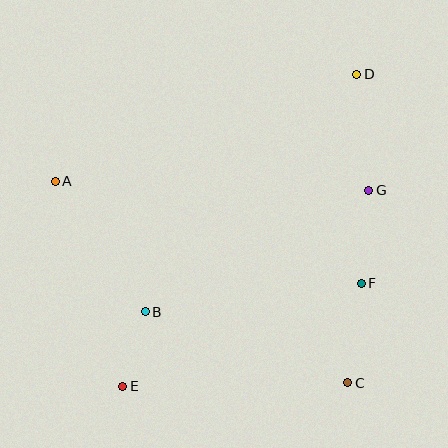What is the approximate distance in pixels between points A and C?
The distance between A and C is approximately 355 pixels.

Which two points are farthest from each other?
Points D and E are farthest from each other.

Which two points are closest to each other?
Points B and E are closest to each other.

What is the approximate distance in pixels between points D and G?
The distance between D and G is approximately 117 pixels.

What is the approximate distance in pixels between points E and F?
The distance between E and F is approximately 260 pixels.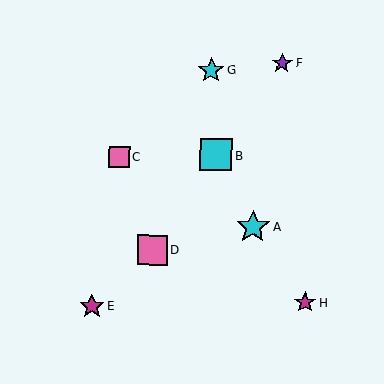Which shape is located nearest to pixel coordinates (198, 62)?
The cyan star (labeled G) at (211, 71) is nearest to that location.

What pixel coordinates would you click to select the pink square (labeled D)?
Click at (153, 250) to select the pink square D.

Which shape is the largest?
The cyan star (labeled A) is the largest.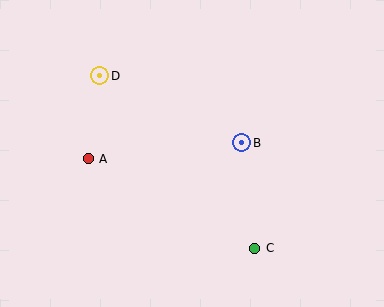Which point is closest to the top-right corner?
Point B is closest to the top-right corner.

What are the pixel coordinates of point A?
Point A is at (88, 159).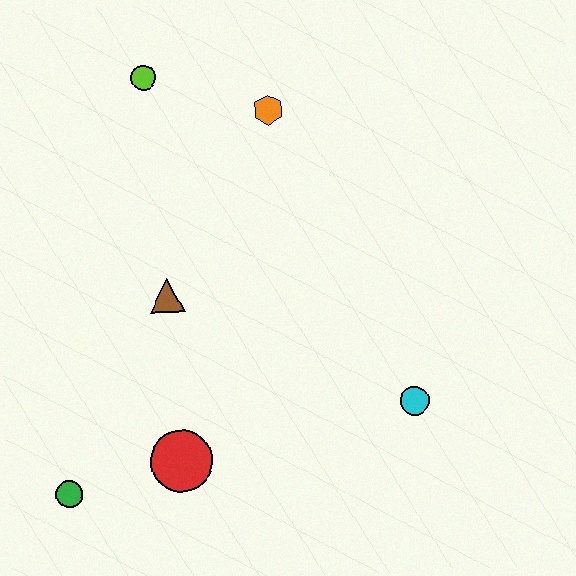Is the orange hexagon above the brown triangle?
Yes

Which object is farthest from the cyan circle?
The lime circle is farthest from the cyan circle.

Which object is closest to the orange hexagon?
The lime circle is closest to the orange hexagon.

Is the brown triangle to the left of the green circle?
No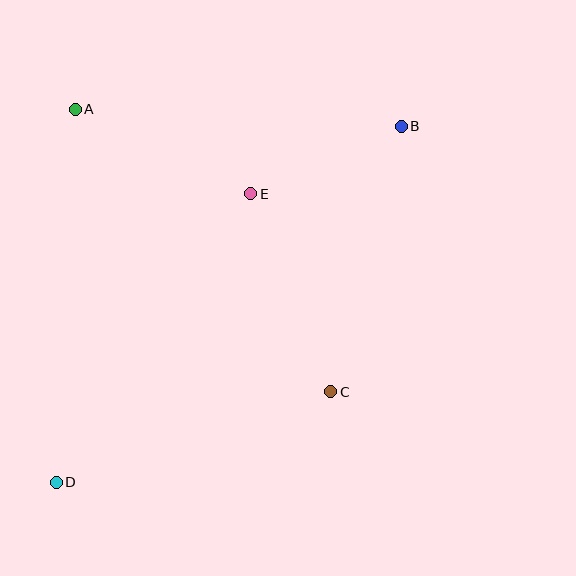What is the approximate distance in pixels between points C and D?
The distance between C and D is approximately 289 pixels.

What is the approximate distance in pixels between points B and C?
The distance between B and C is approximately 275 pixels.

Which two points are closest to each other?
Points B and E are closest to each other.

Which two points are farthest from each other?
Points B and D are farthest from each other.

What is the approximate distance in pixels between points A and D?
The distance between A and D is approximately 374 pixels.